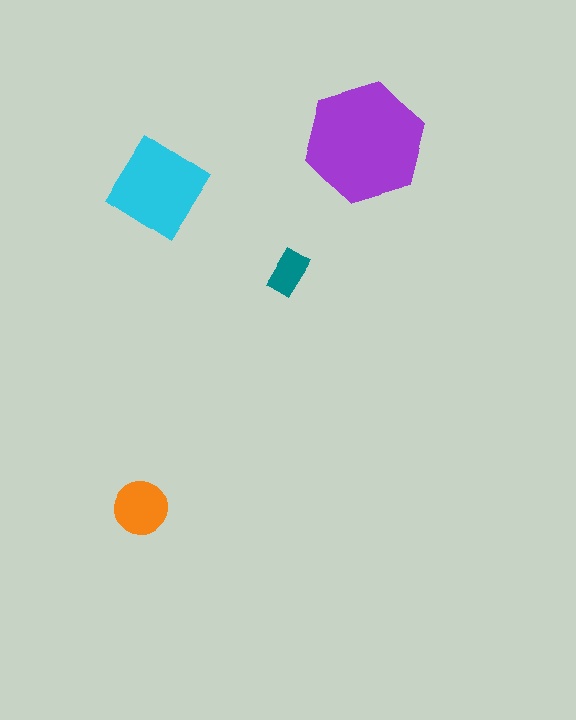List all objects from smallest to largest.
The teal rectangle, the orange circle, the cyan diamond, the purple hexagon.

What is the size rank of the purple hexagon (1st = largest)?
1st.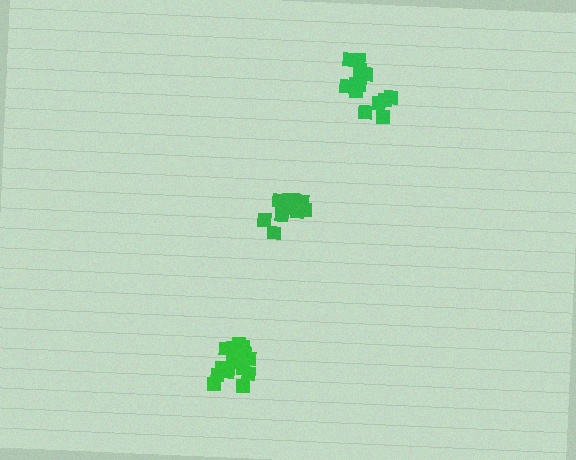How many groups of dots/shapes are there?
There are 3 groups.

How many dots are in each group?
Group 1: 13 dots, Group 2: 18 dots, Group 3: 12 dots (43 total).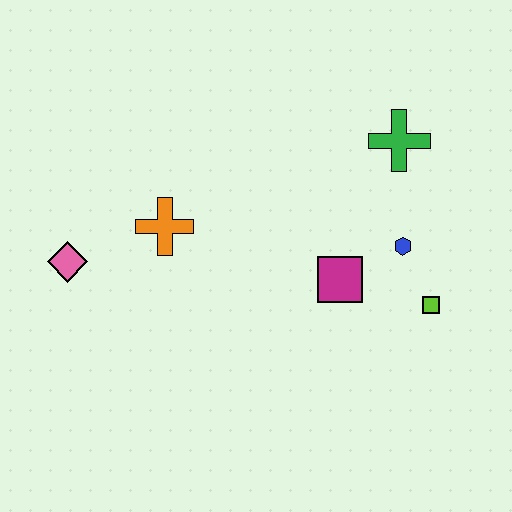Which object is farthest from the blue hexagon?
The pink diamond is farthest from the blue hexagon.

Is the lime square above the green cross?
No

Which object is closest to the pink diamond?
The orange cross is closest to the pink diamond.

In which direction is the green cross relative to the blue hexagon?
The green cross is above the blue hexagon.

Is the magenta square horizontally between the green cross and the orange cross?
Yes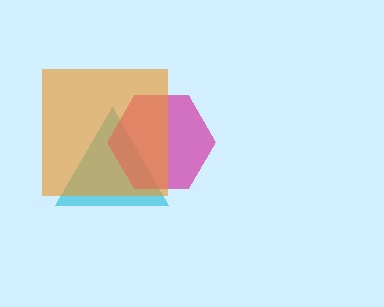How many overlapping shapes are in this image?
There are 3 overlapping shapes in the image.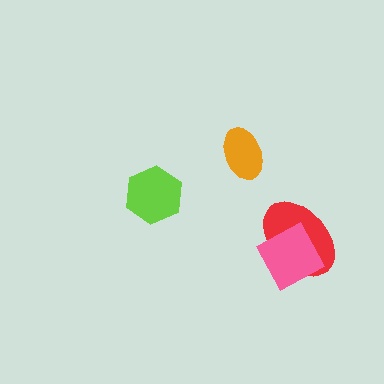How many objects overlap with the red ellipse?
1 object overlaps with the red ellipse.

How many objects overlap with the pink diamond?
1 object overlaps with the pink diamond.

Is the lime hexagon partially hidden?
No, no other shape covers it.